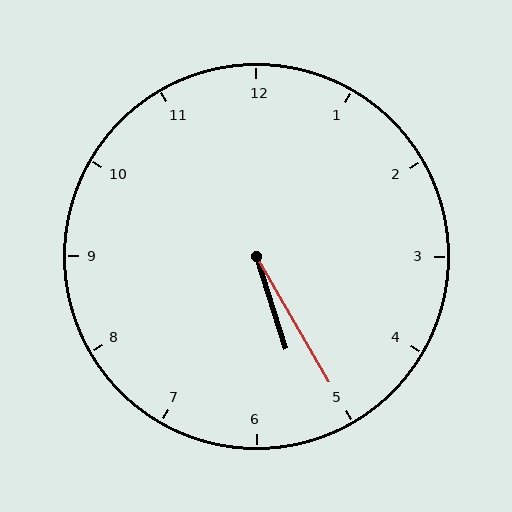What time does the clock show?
5:25.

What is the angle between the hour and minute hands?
Approximately 12 degrees.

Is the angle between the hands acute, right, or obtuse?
It is acute.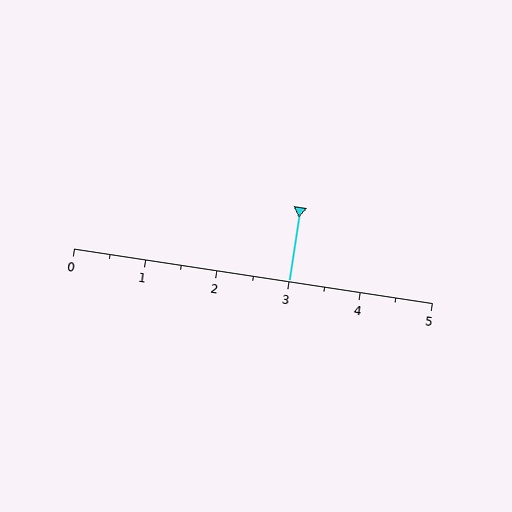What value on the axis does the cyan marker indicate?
The marker indicates approximately 3.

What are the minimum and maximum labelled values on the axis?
The axis runs from 0 to 5.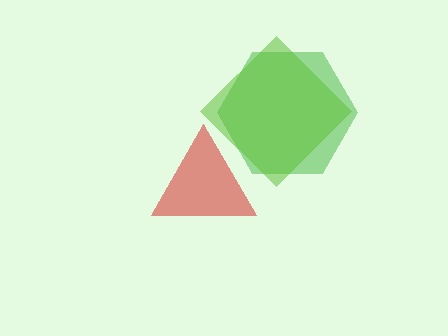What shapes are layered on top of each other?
The layered shapes are: a green hexagon, a lime diamond, a red triangle.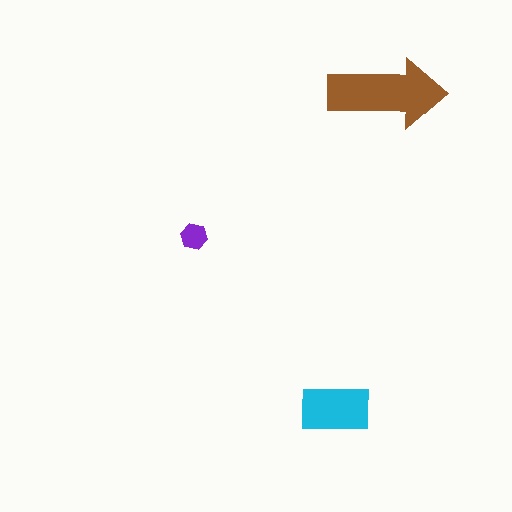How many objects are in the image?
There are 3 objects in the image.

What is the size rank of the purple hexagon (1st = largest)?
3rd.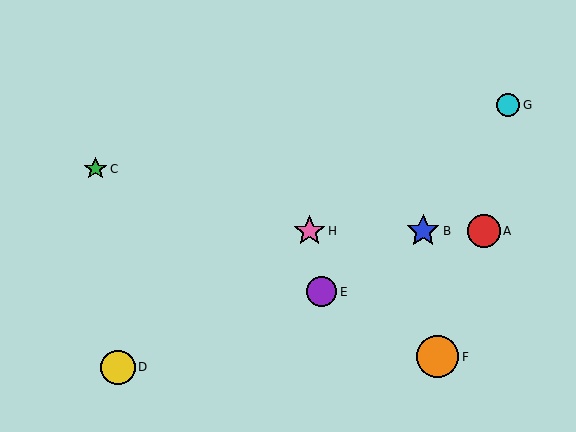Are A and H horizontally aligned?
Yes, both are at y≈231.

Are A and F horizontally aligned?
No, A is at y≈231 and F is at y≈357.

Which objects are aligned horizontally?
Objects A, B, H are aligned horizontally.